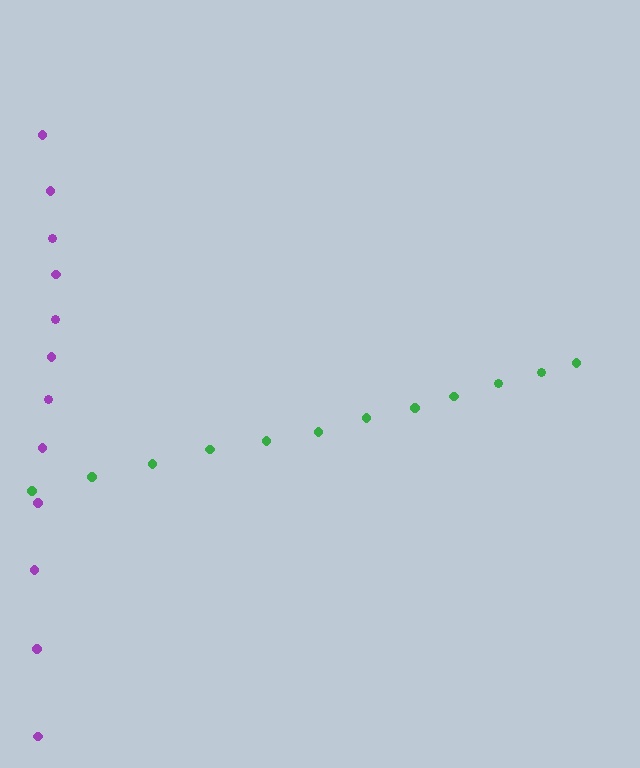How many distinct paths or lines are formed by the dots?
There are 2 distinct paths.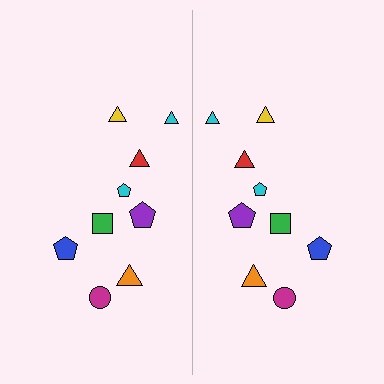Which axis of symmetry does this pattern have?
The pattern has a vertical axis of symmetry running through the center of the image.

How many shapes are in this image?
There are 18 shapes in this image.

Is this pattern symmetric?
Yes, this pattern has bilateral (reflection) symmetry.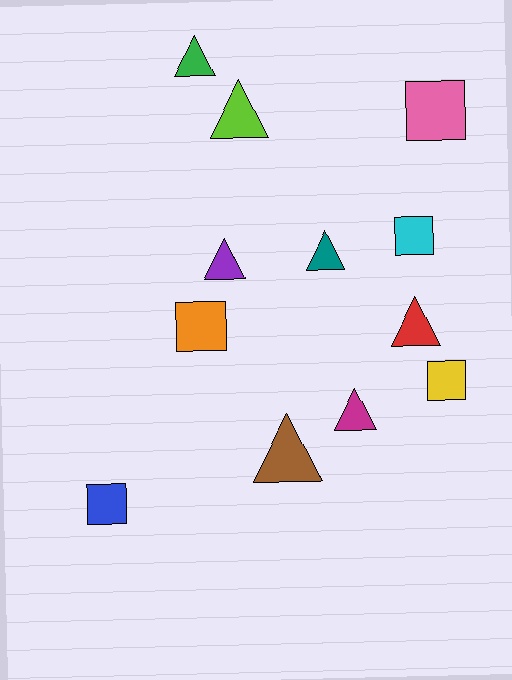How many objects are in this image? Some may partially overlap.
There are 12 objects.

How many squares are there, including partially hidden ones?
There are 5 squares.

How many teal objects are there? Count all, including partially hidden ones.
There is 1 teal object.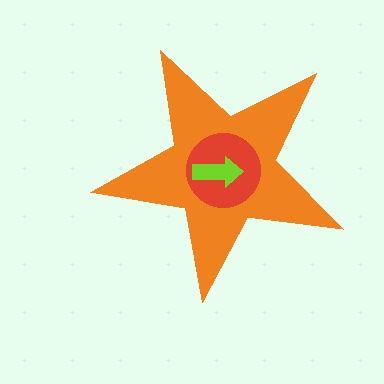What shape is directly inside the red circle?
The lime arrow.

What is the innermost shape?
The lime arrow.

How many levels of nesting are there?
3.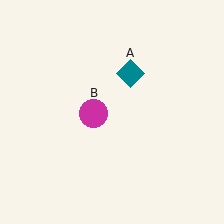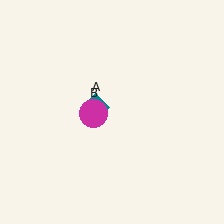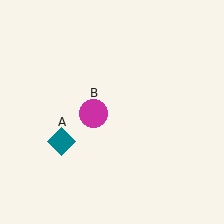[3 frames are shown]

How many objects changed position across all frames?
1 object changed position: teal diamond (object A).